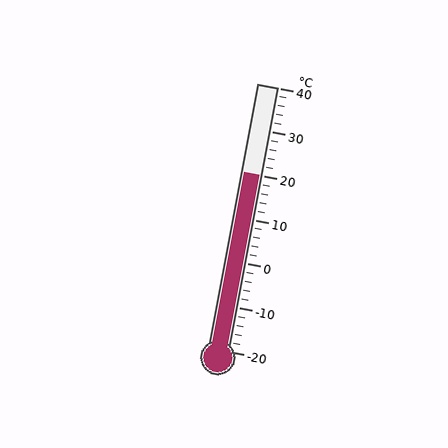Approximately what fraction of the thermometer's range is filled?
The thermometer is filled to approximately 65% of its range.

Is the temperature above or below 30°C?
The temperature is below 30°C.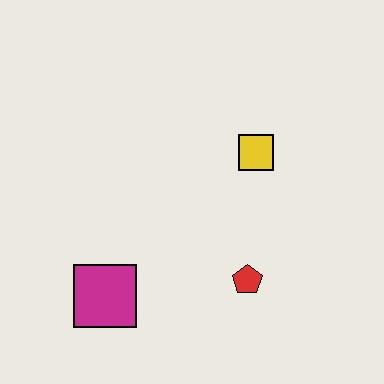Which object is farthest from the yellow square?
The magenta square is farthest from the yellow square.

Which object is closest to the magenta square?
The red pentagon is closest to the magenta square.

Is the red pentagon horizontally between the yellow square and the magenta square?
Yes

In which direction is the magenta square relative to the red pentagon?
The magenta square is to the left of the red pentagon.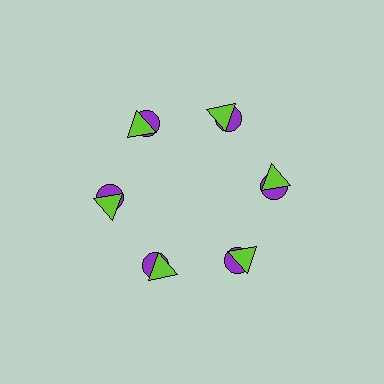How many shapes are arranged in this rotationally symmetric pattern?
There are 12 shapes, arranged in 6 groups of 2.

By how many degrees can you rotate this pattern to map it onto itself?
The pattern maps onto itself every 60 degrees of rotation.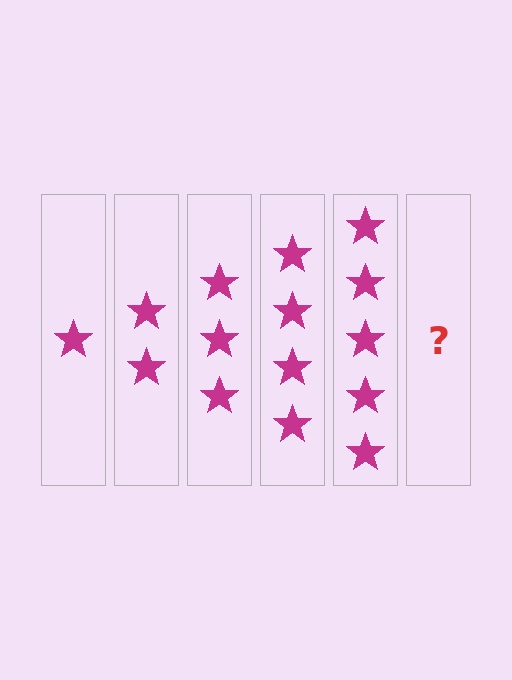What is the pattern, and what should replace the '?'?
The pattern is that each step adds one more star. The '?' should be 6 stars.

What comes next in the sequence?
The next element should be 6 stars.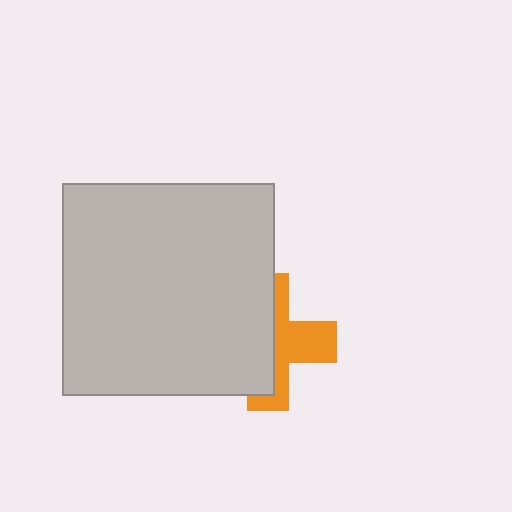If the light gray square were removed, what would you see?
You would see the complete orange cross.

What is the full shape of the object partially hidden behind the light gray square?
The partially hidden object is an orange cross.